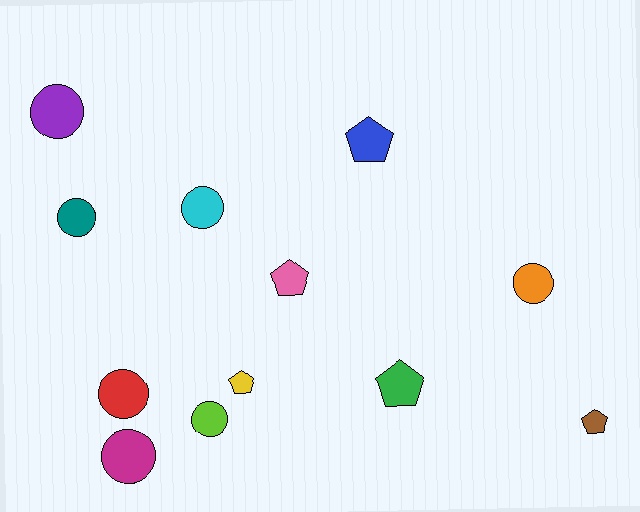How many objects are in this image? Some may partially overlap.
There are 12 objects.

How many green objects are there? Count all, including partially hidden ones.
There is 1 green object.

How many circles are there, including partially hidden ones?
There are 7 circles.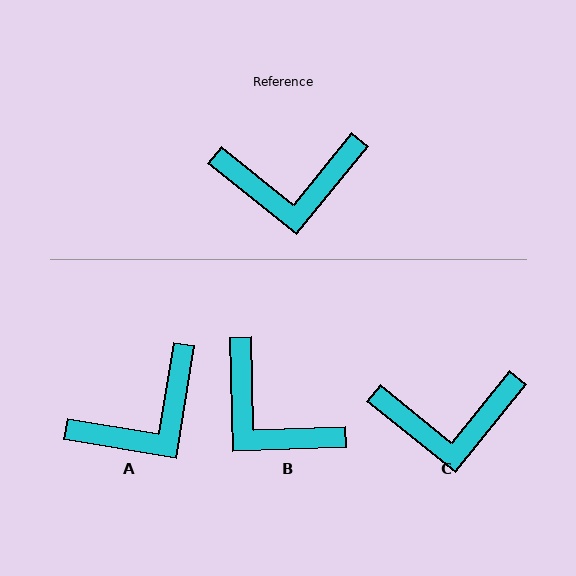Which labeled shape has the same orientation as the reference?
C.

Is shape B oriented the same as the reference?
No, it is off by about 49 degrees.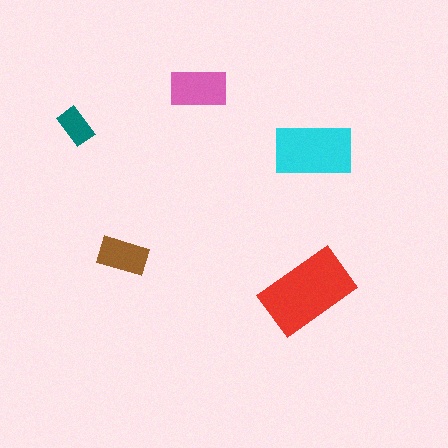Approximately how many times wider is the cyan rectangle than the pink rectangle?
About 1.5 times wider.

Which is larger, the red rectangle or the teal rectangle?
The red one.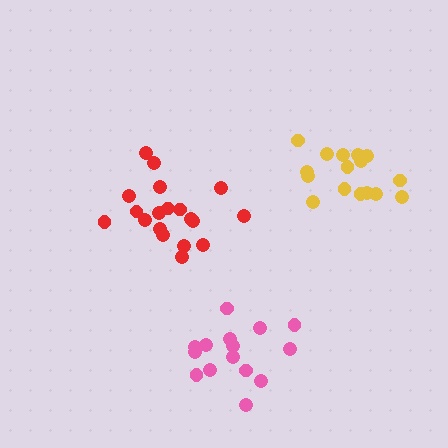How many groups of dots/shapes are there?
There are 3 groups.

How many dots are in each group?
Group 1: 16 dots, Group 2: 19 dots, Group 3: 15 dots (50 total).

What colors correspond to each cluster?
The clusters are colored: yellow, red, pink.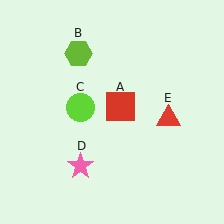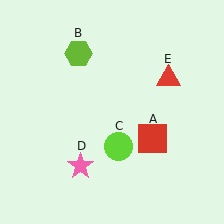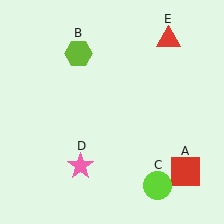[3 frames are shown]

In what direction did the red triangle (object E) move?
The red triangle (object E) moved up.